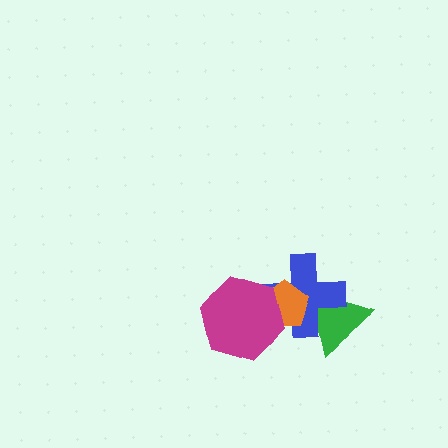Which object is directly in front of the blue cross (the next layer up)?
The orange pentagon is directly in front of the blue cross.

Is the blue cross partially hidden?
Yes, it is partially covered by another shape.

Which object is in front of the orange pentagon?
The magenta hexagon is in front of the orange pentagon.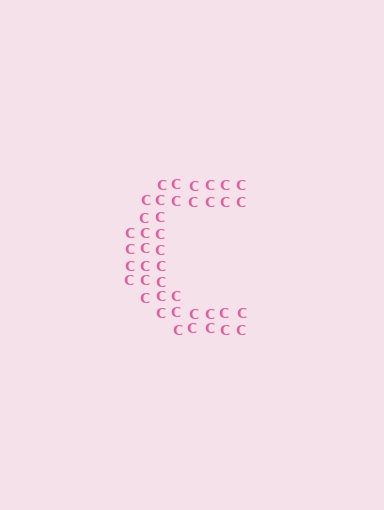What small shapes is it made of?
It is made of small letter C's.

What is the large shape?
The large shape is the letter C.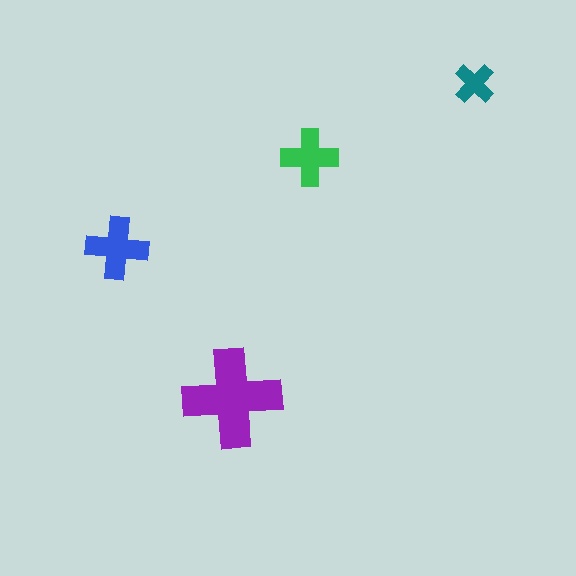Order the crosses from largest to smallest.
the purple one, the blue one, the green one, the teal one.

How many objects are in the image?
There are 4 objects in the image.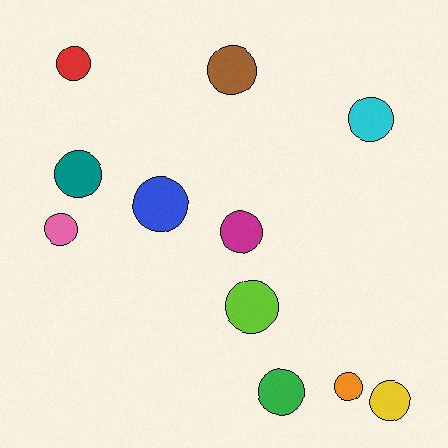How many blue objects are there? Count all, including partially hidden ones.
There is 1 blue object.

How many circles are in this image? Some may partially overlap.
There are 11 circles.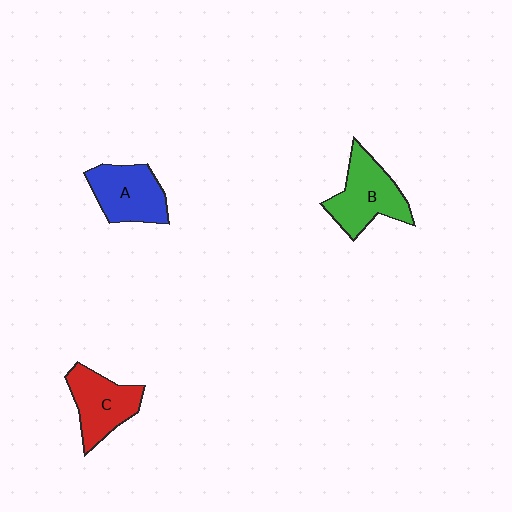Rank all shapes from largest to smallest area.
From largest to smallest: B (green), A (blue), C (red).